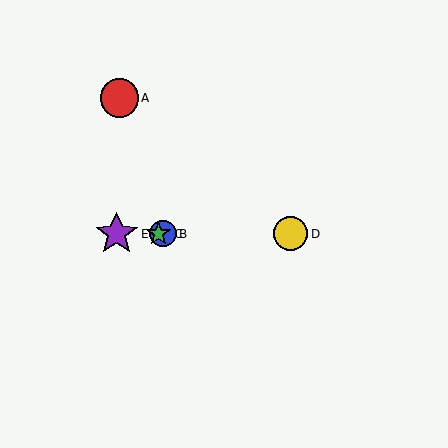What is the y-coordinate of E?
Object E is at y≈234.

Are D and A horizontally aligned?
No, D is at y≈234 and A is at y≈98.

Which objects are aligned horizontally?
Objects B, C, D, E are aligned horizontally.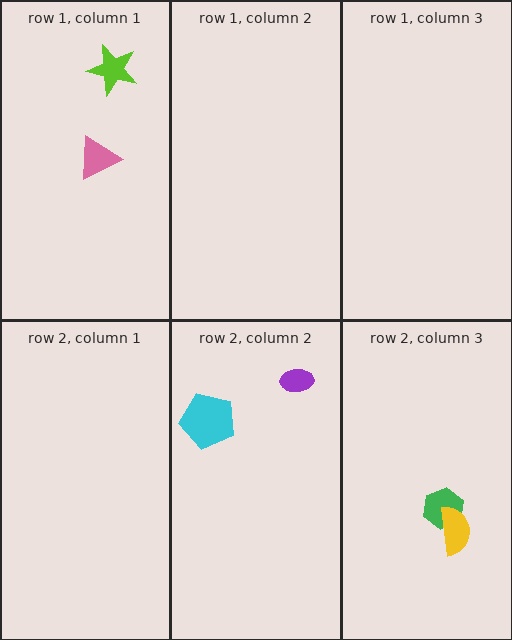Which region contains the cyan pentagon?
The row 2, column 2 region.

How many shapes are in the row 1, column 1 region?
2.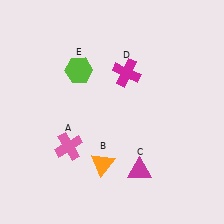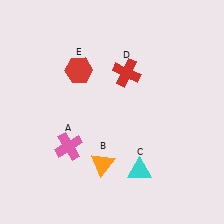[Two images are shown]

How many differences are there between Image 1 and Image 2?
There are 3 differences between the two images.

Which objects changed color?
C changed from magenta to cyan. D changed from magenta to red. E changed from lime to red.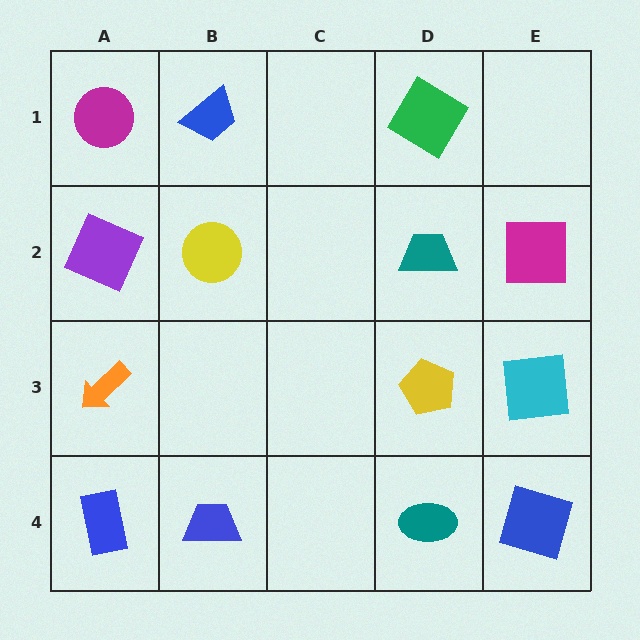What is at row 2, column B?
A yellow circle.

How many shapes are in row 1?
3 shapes.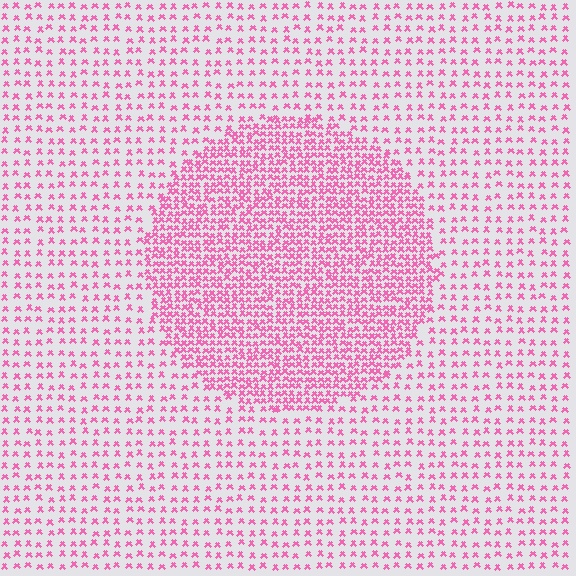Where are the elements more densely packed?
The elements are more densely packed inside the circle boundary.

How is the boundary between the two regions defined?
The boundary is defined by a change in element density (approximately 2.4x ratio). All elements are the same color, size, and shape.